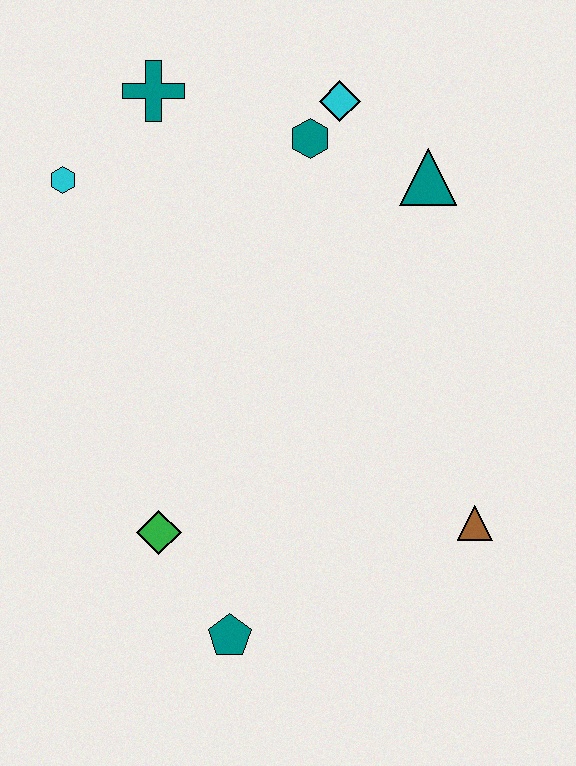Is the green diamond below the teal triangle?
Yes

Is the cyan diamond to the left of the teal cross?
No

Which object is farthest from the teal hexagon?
The teal pentagon is farthest from the teal hexagon.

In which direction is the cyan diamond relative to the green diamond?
The cyan diamond is above the green diamond.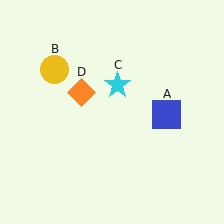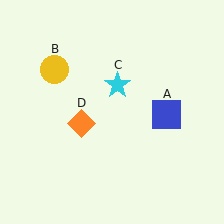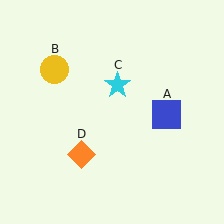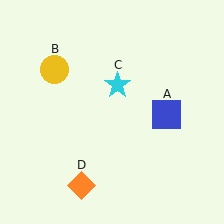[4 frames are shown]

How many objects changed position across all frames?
1 object changed position: orange diamond (object D).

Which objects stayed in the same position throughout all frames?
Blue square (object A) and yellow circle (object B) and cyan star (object C) remained stationary.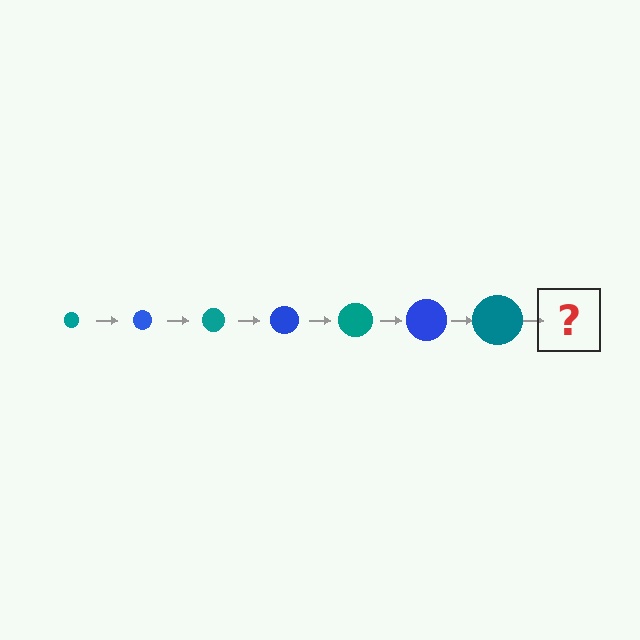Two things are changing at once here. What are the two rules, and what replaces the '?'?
The two rules are that the circle grows larger each step and the color cycles through teal and blue. The '?' should be a blue circle, larger than the previous one.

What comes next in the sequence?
The next element should be a blue circle, larger than the previous one.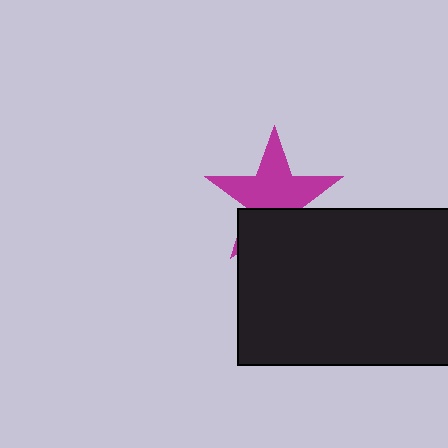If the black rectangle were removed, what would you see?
You would see the complete magenta star.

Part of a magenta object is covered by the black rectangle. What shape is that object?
It is a star.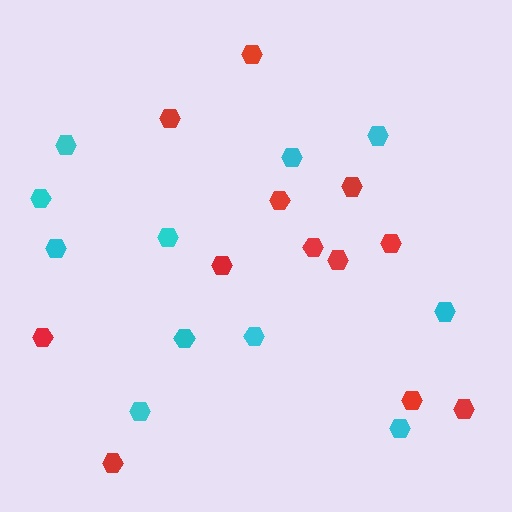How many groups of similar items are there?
There are 2 groups: one group of red hexagons (12) and one group of cyan hexagons (11).